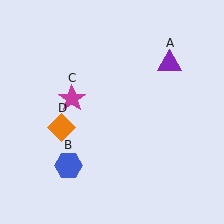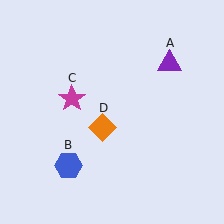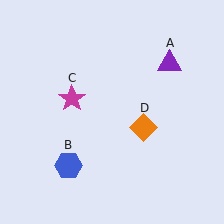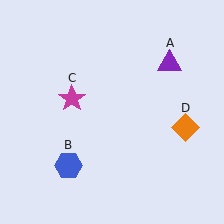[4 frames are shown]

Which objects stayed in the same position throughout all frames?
Purple triangle (object A) and blue hexagon (object B) and magenta star (object C) remained stationary.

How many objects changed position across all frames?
1 object changed position: orange diamond (object D).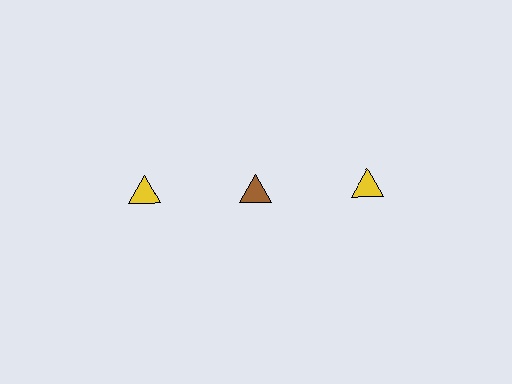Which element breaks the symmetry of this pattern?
The brown triangle in the top row, second from left column breaks the symmetry. All other shapes are yellow triangles.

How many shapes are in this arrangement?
There are 3 shapes arranged in a grid pattern.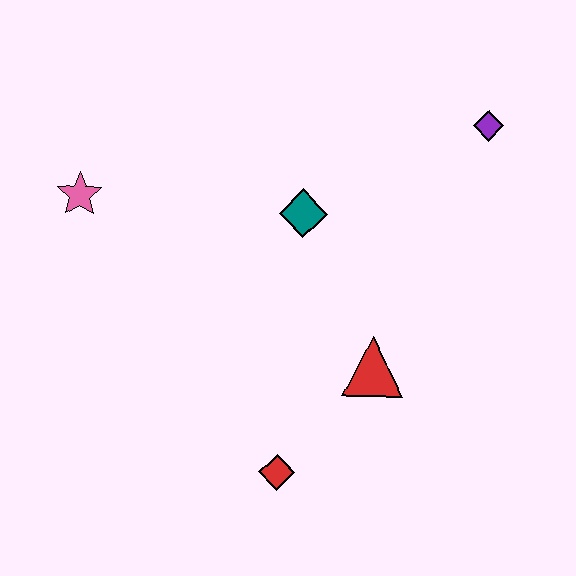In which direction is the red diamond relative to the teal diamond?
The red diamond is below the teal diamond.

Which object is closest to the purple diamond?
The teal diamond is closest to the purple diamond.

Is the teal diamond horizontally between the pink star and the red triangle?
Yes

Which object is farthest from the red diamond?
The purple diamond is farthest from the red diamond.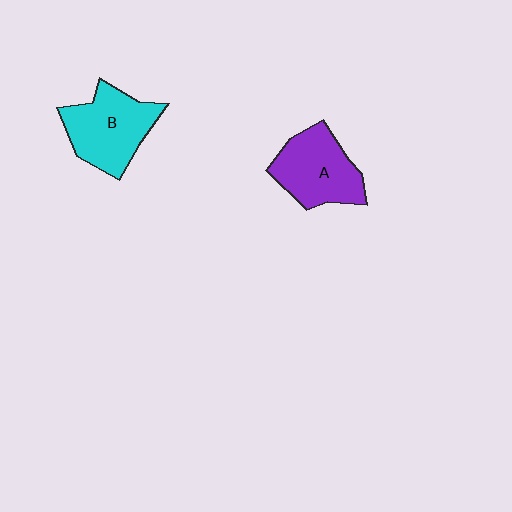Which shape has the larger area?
Shape B (cyan).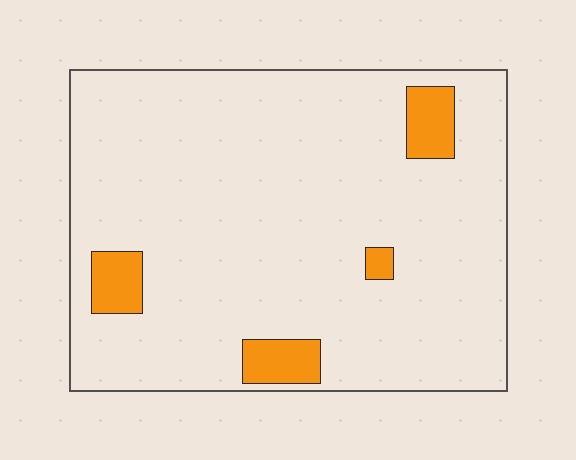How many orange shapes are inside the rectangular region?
4.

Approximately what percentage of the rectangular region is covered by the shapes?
Approximately 10%.